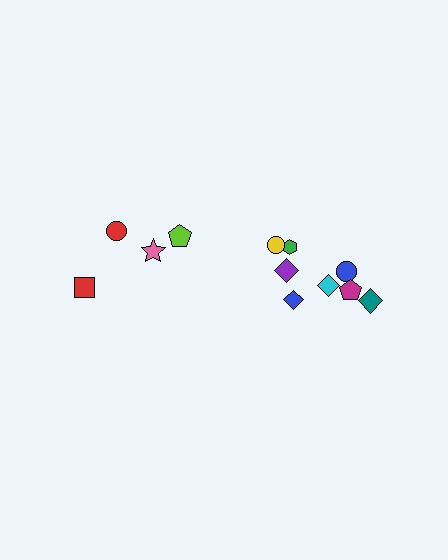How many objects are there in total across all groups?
There are 12 objects.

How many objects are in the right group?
There are 8 objects.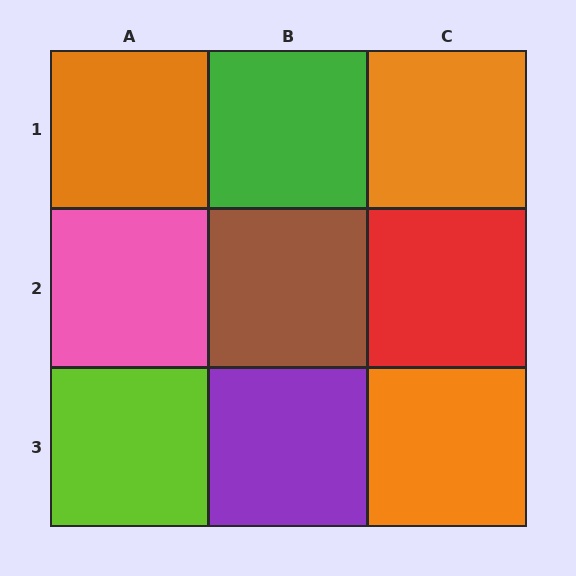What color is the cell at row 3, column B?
Purple.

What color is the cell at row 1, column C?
Orange.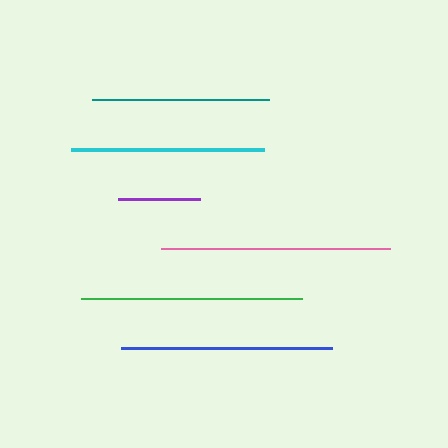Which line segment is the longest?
The pink line is the longest at approximately 228 pixels.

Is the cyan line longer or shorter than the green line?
The green line is longer than the cyan line.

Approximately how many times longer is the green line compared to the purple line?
The green line is approximately 2.7 times the length of the purple line.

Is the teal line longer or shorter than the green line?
The green line is longer than the teal line.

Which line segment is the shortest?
The purple line is the shortest at approximately 83 pixels.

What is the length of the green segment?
The green segment is approximately 221 pixels long.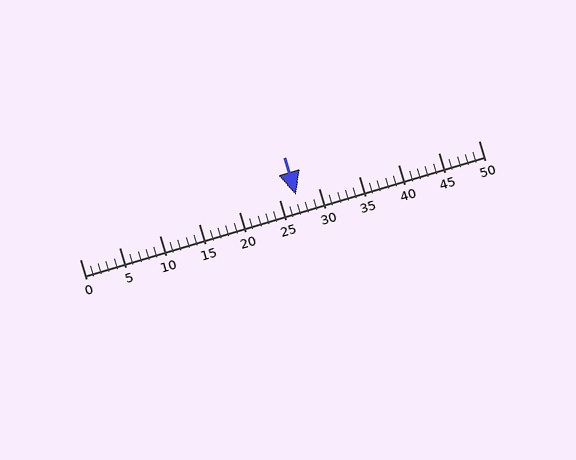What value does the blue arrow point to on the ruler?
The blue arrow points to approximately 27.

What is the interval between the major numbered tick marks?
The major tick marks are spaced 5 units apart.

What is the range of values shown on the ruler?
The ruler shows values from 0 to 50.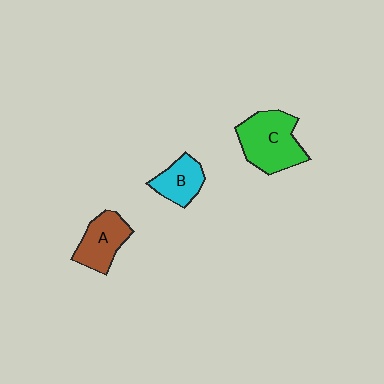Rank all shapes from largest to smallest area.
From largest to smallest: C (green), A (brown), B (cyan).